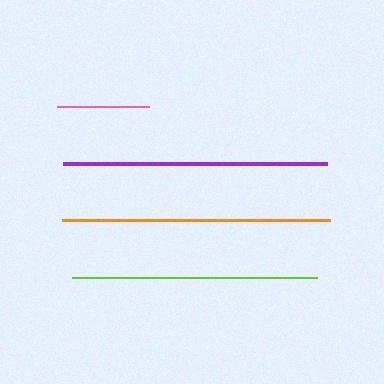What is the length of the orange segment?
The orange segment is approximately 268 pixels long.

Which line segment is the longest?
The orange line is the longest at approximately 268 pixels.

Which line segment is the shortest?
The pink line is the shortest at approximately 92 pixels.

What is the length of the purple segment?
The purple segment is approximately 264 pixels long.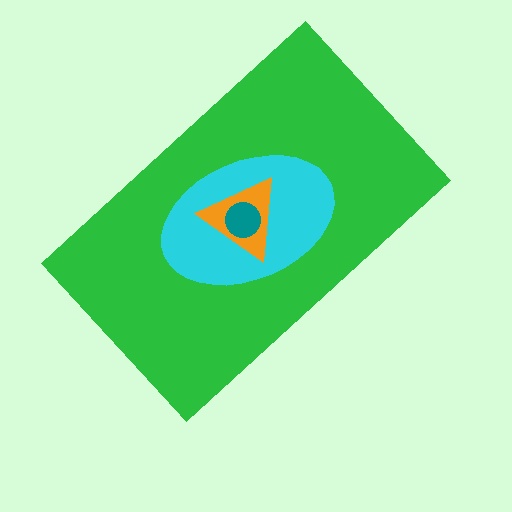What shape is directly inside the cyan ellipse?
The orange triangle.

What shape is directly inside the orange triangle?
The teal circle.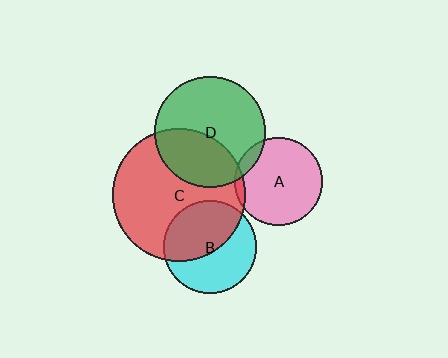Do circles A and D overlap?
Yes.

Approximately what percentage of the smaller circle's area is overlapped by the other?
Approximately 10%.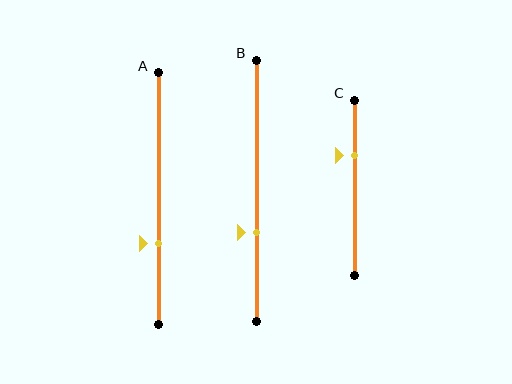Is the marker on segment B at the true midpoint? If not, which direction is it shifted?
No, the marker on segment B is shifted downward by about 16% of the segment length.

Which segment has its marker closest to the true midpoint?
Segment B has its marker closest to the true midpoint.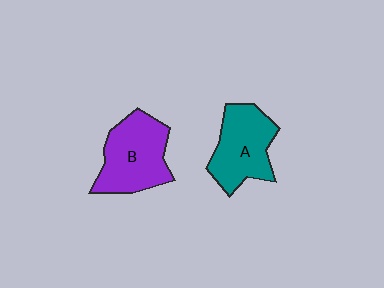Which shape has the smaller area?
Shape A (teal).